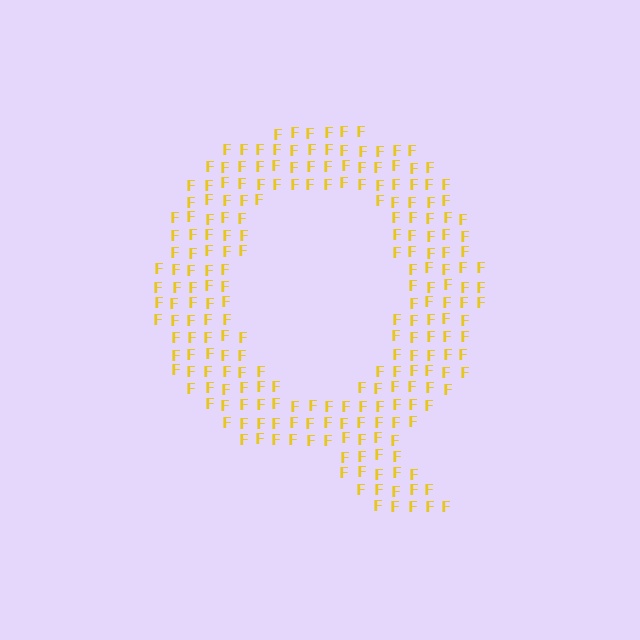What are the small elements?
The small elements are letter F's.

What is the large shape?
The large shape is the letter Q.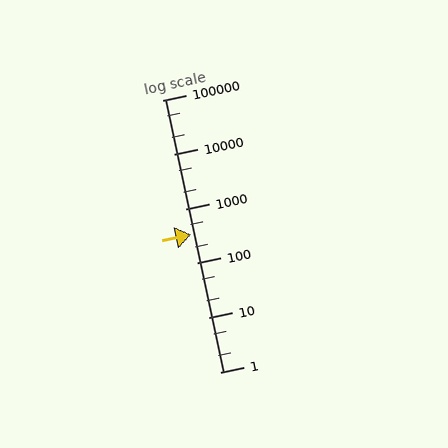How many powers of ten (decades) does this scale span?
The scale spans 5 decades, from 1 to 100000.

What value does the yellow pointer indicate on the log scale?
The pointer indicates approximately 330.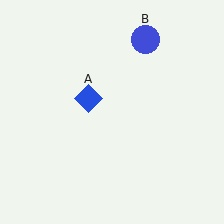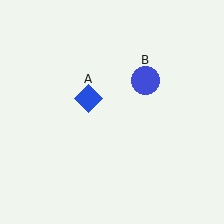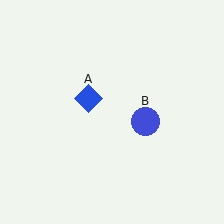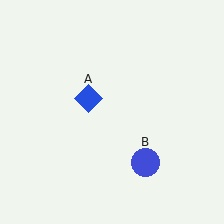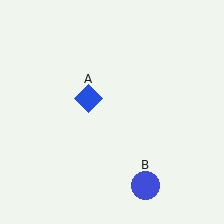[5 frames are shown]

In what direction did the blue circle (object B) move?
The blue circle (object B) moved down.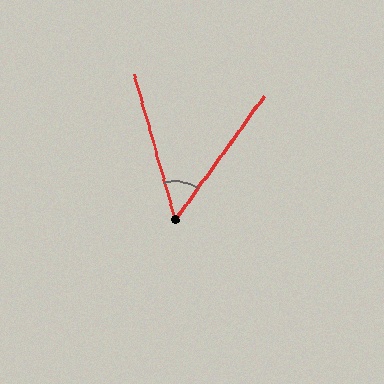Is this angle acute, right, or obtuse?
It is acute.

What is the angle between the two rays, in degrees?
Approximately 52 degrees.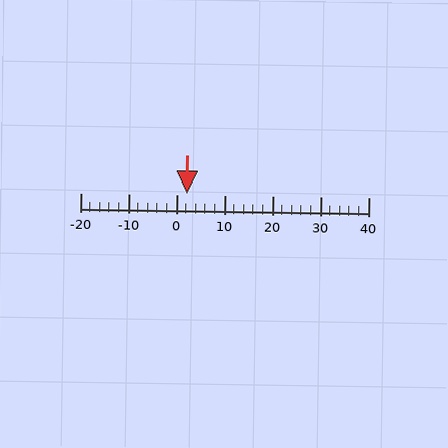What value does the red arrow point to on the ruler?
The red arrow points to approximately 2.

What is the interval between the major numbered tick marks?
The major tick marks are spaced 10 units apart.